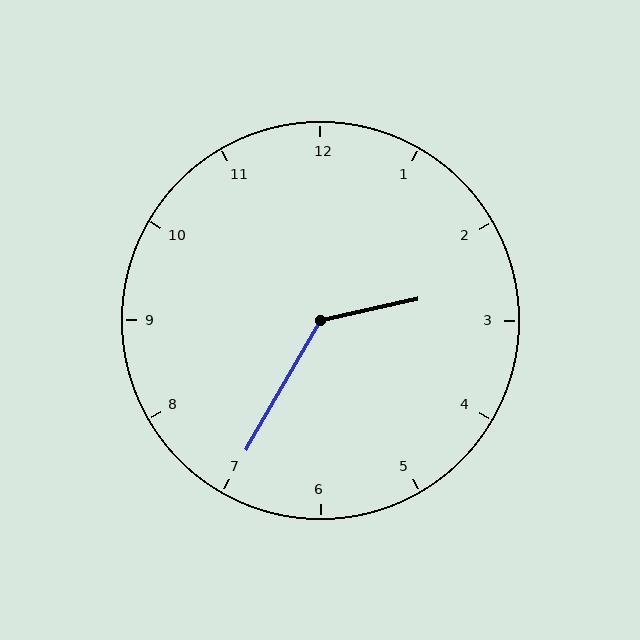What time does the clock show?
2:35.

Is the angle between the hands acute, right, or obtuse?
It is obtuse.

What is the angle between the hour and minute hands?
Approximately 132 degrees.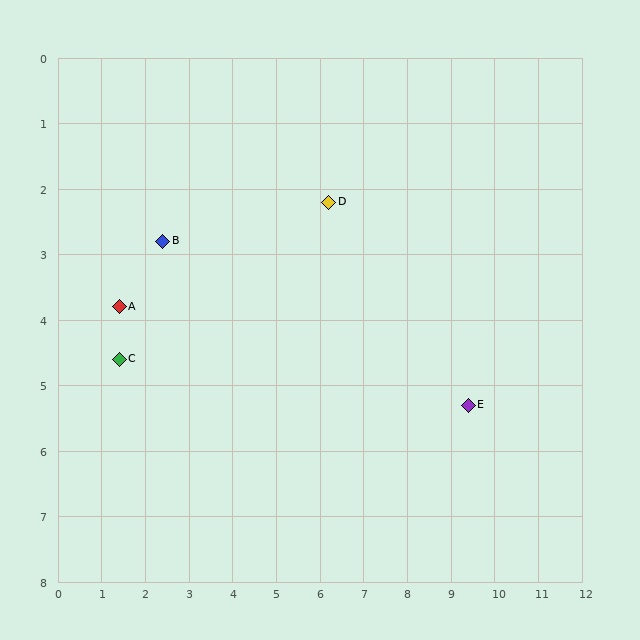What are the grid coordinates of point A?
Point A is at approximately (1.4, 3.8).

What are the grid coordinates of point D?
Point D is at approximately (6.2, 2.2).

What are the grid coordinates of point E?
Point E is at approximately (9.4, 5.3).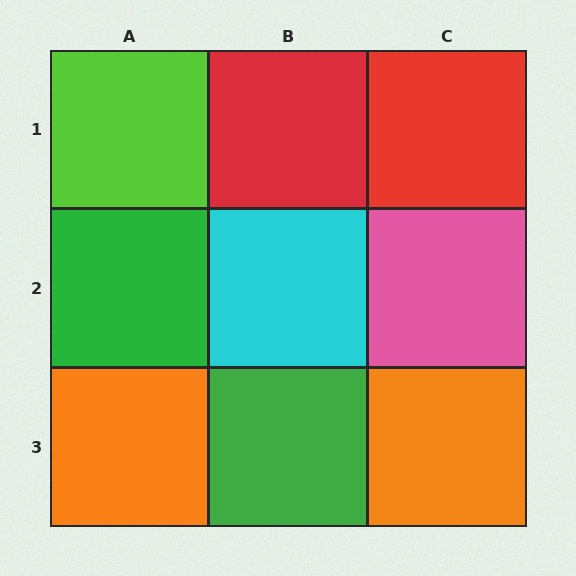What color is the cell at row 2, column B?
Cyan.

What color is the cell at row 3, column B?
Green.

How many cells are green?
2 cells are green.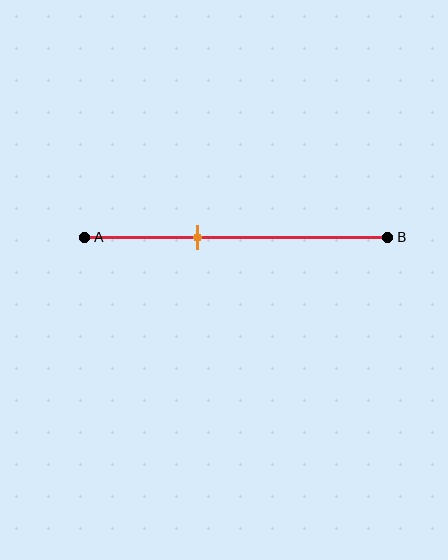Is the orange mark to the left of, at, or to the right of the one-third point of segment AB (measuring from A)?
The orange mark is to the right of the one-third point of segment AB.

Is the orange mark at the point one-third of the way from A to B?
No, the mark is at about 35% from A, not at the 33% one-third point.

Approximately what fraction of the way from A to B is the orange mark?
The orange mark is approximately 35% of the way from A to B.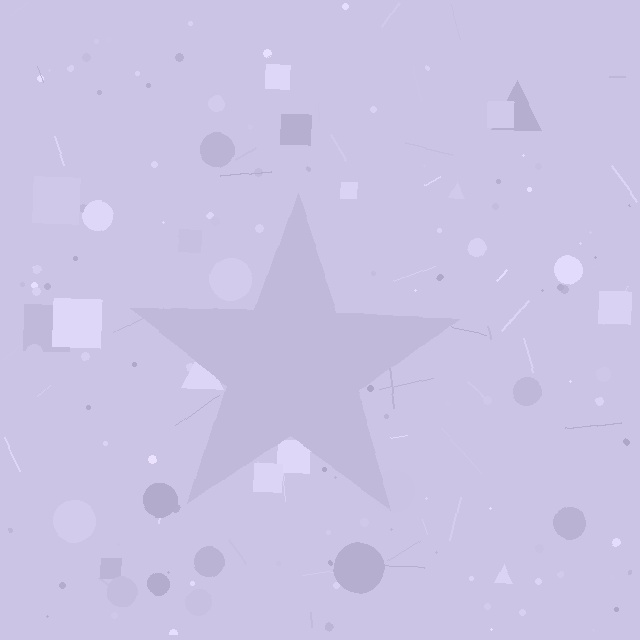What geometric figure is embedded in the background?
A star is embedded in the background.